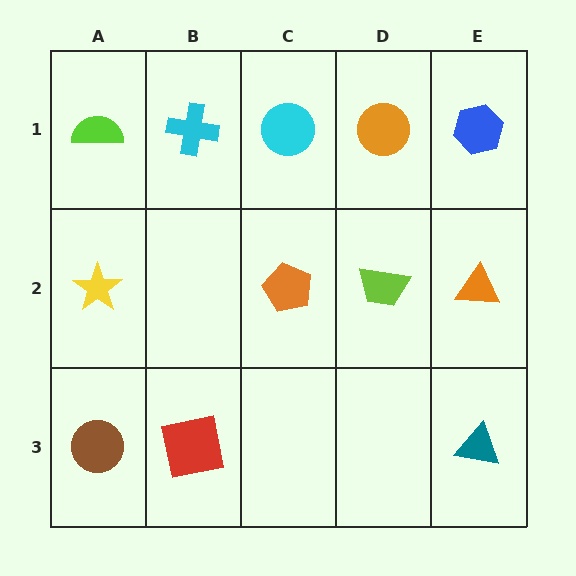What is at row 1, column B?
A cyan cross.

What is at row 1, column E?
A blue hexagon.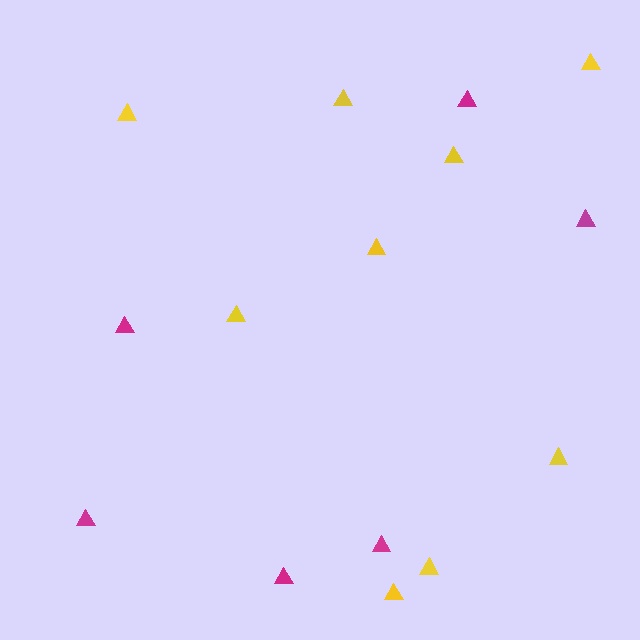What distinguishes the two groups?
There are 2 groups: one group of magenta triangles (6) and one group of yellow triangles (9).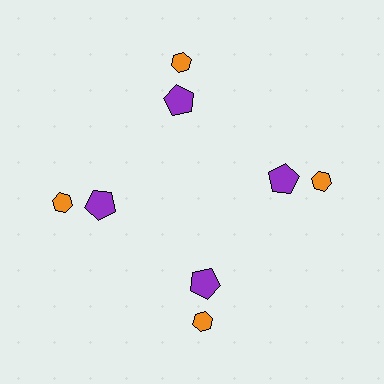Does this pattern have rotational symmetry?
Yes, this pattern has 4-fold rotational symmetry. It looks the same after rotating 90 degrees around the center.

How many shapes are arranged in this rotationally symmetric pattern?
There are 8 shapes, arranged in 4 groups of 2.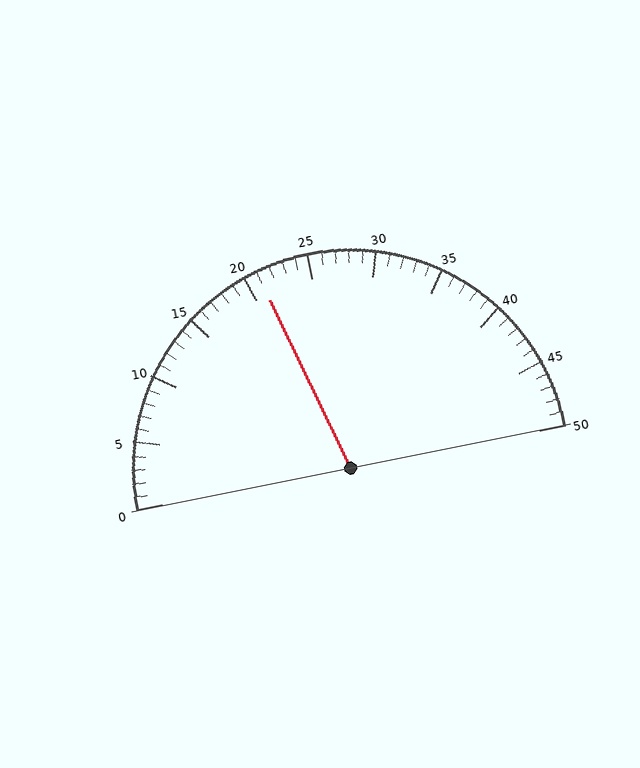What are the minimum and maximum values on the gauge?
The gauge ranges from 0 to 50.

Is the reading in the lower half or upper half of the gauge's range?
The reading is in the lower half of the range (0 to 50).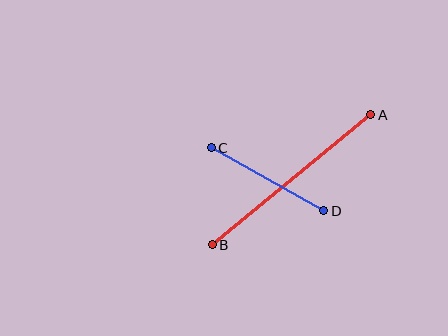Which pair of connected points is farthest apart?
Points A and B are farthest apart.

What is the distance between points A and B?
The distance is approximately 205 pixels.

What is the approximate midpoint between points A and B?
The midpoint is at approximately (292, 180) pixels.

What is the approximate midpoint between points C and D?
The midpoint is at approximately (268, 179) pixels.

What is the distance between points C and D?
The distance is approximately 129 pixels.